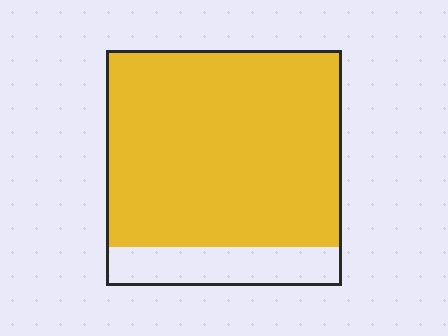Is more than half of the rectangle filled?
Yes.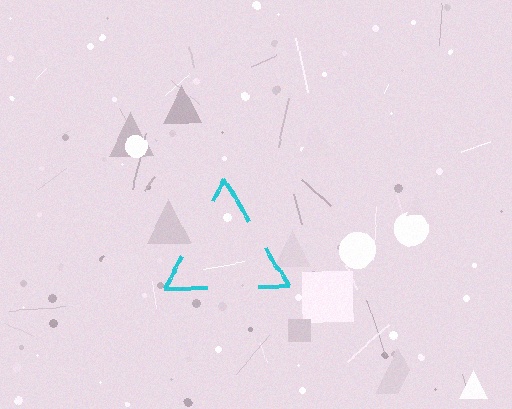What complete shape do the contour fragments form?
The contour fragments form a triangle.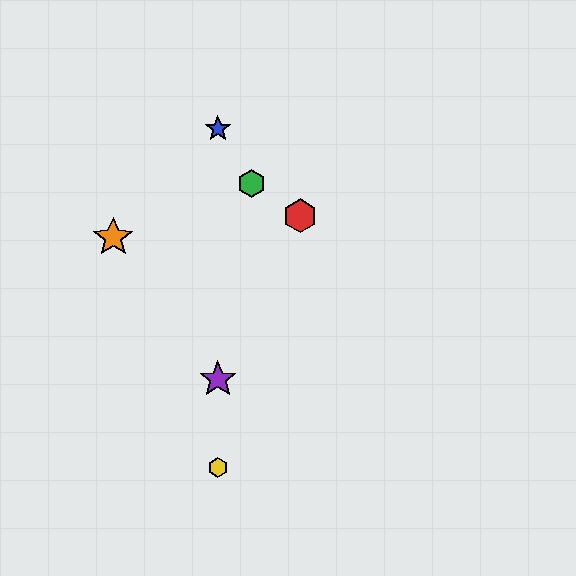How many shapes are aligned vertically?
3 shapes (the blue star, the yellow hexagon, the purple star) are aligned vertically.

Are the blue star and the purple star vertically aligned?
Yes, both are at x≈218.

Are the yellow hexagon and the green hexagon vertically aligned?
No, the yellow hexagon is at x≈218 and the green hexagon is at x≈252.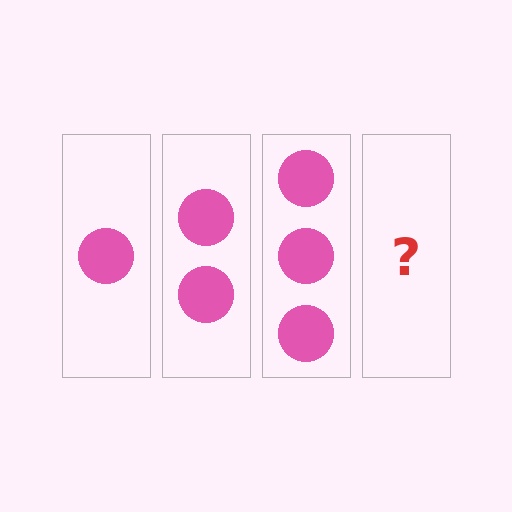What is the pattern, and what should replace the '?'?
The pattern is that each step adds one more circle. The '?' should be 4 circles.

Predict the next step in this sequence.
The next step is 4 circles.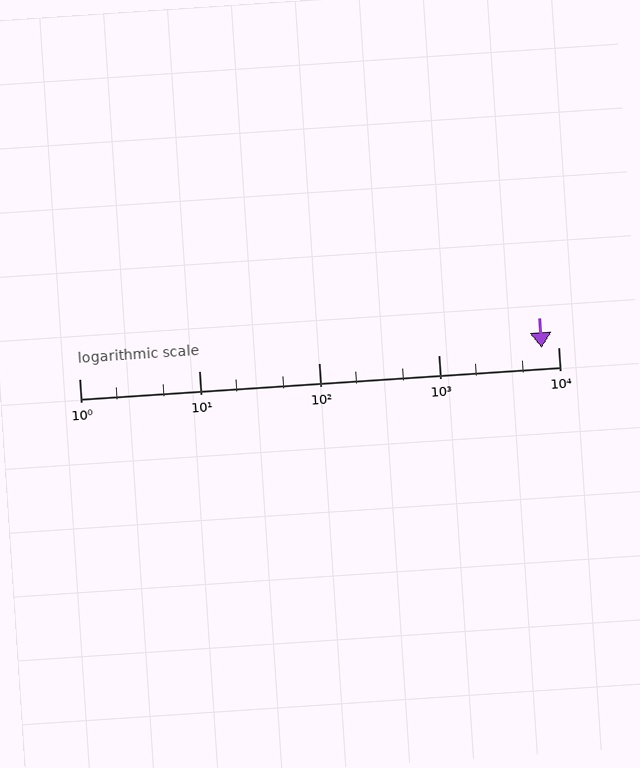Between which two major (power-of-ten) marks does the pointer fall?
The pointer is between 1000 and 10000.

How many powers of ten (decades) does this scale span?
The scale spans 4 decades, from 1 to 10000.